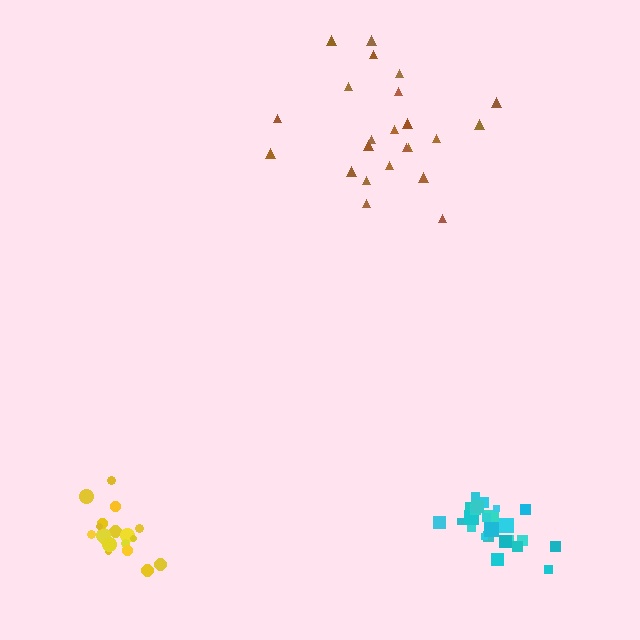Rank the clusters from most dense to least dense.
yellow, cyan, brown.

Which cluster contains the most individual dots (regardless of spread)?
Cyan (25).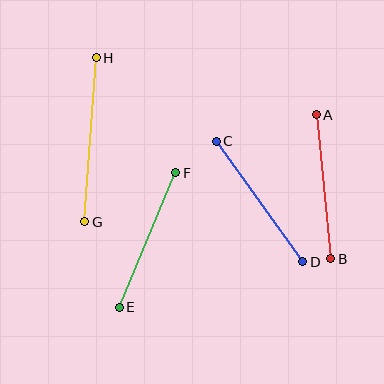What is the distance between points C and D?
The distance is approximately 149 pixels.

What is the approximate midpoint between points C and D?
The midpoint is at approximately (259, 202) pixels.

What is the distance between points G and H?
The distance is approximately 165 pixels.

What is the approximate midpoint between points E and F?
The midpoint is at approximately (147, 240) pixels.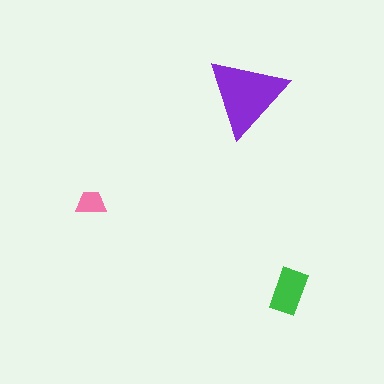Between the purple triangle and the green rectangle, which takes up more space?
The purple triangle.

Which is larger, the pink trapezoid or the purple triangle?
The purple triangle.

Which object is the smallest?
The pink trapezoid.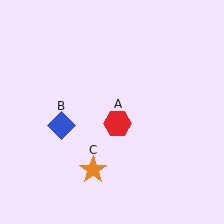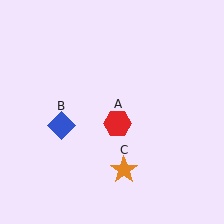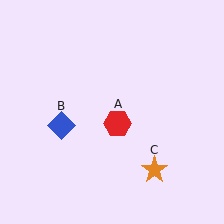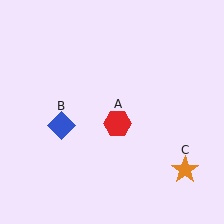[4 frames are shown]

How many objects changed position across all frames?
1 object changed position: orange star (object C).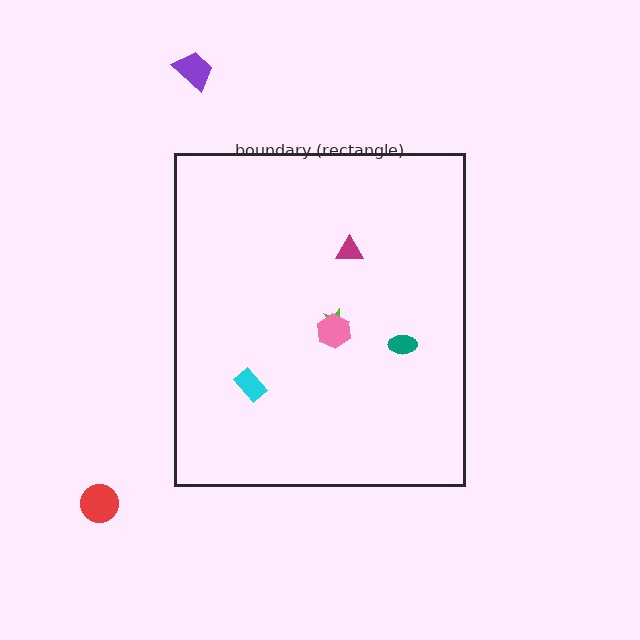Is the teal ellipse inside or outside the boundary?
Inside.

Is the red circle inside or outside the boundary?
Outside.